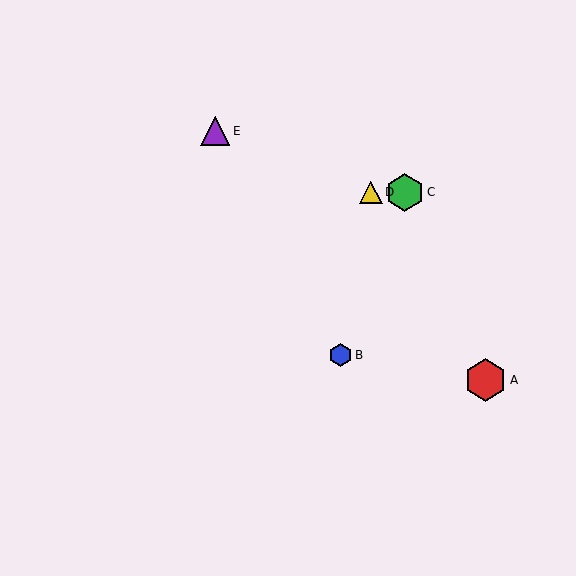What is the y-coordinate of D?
Object D is at y≈192.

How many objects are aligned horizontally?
2 objects (C, D) are aligned horizontally.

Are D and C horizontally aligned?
Yes, both are at y≈192.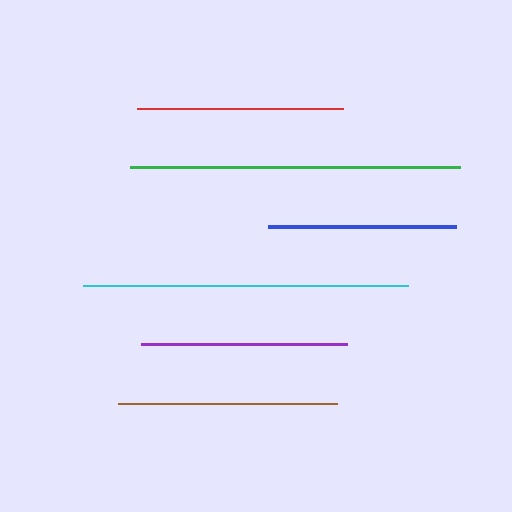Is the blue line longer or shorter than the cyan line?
The cyan line is longer than the blue line.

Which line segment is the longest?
The green line is the longest at approximately 330 pixels.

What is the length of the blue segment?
The blue segment is approximately 188 pixels long.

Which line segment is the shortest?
The blue line is the shortest at approximately 188 pixels.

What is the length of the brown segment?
The brown segment is approximately 218 pixels long.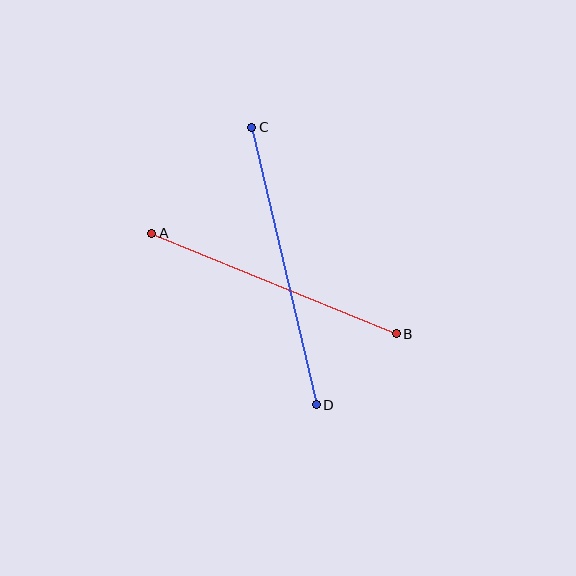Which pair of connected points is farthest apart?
Points C and D are farthest apart.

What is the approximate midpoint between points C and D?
The midpoint is at approximately (284, 266) pixels.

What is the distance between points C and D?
The distance is approximately 285 pixels.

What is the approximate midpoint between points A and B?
The midpoint is at approximately (274, 283) pixels.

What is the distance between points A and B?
The distance is approximately 264 pixels.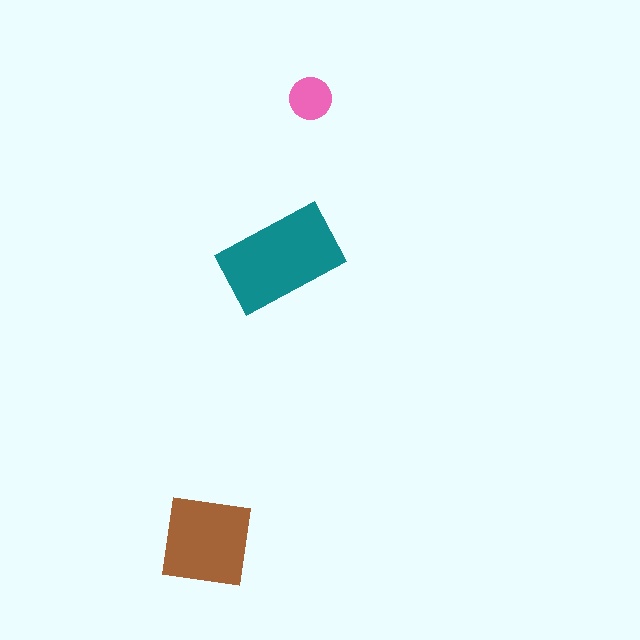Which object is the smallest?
The pink circle.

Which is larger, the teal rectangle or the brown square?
The teal rectangle.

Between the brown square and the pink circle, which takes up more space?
The brown square.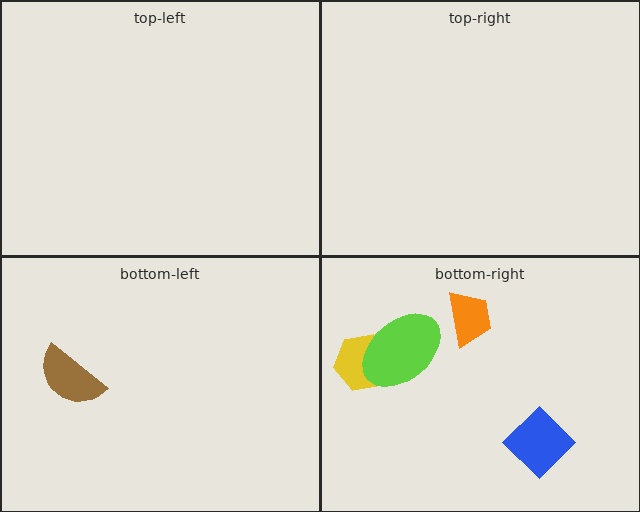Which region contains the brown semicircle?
The bottom-left region.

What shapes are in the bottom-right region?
The orange trapezoid, the blue diamond, the yellow hexagon, the lime ellipse.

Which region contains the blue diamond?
The bottom-right region.